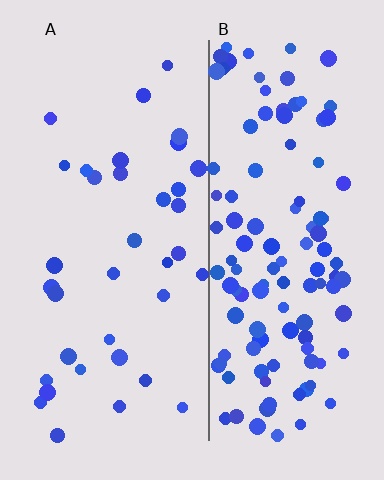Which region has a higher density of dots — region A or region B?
B (the right).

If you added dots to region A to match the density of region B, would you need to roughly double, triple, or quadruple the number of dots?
Approximately triple.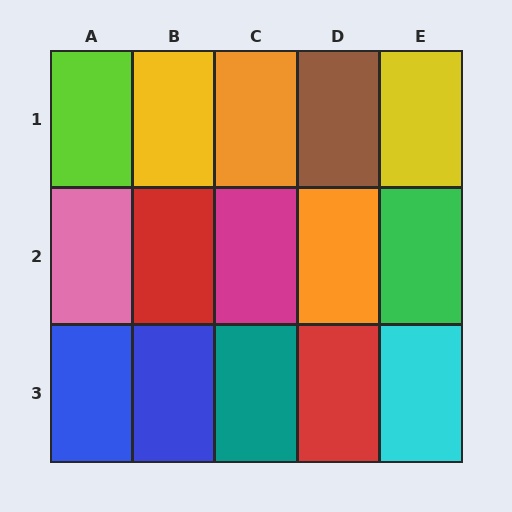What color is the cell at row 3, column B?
Blue.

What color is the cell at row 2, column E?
Green.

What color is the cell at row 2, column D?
Orange.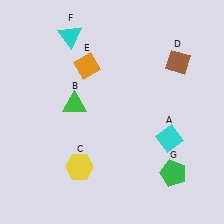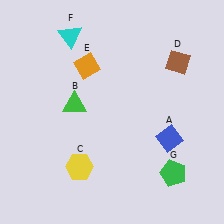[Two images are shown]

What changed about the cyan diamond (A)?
In Image 1, A is cyan. In Image 2, it changed to blue.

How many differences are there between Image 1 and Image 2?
There is 1 difference between the two images.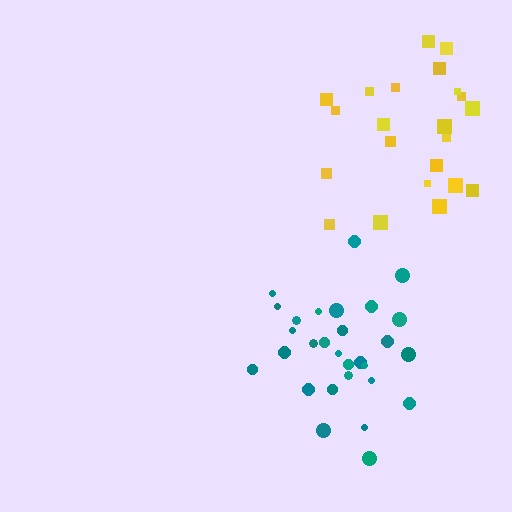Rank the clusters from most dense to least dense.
teal, yellow.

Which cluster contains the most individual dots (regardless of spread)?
Teal (29).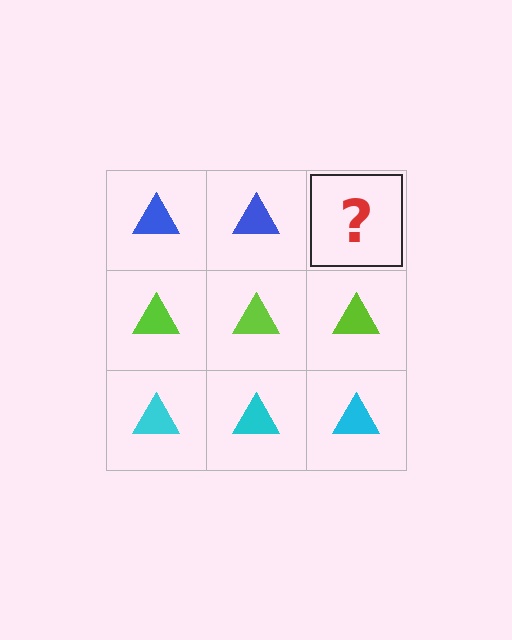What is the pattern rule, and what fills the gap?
The rule is that each row has a consistent color. The gap should be filled with a blue triangle.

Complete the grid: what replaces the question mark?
The question mark should be replaced with a blue triangle.